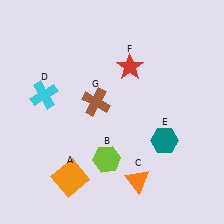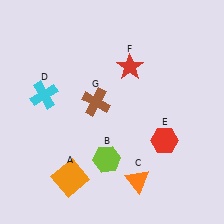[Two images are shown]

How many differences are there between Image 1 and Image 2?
There is 1 difference between the two images.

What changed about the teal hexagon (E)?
In Image 1, E is teal. In Image 2, it changed to red.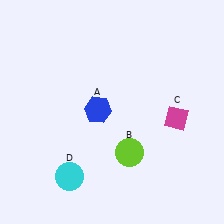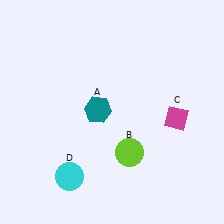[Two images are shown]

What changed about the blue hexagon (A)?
In Image 1, A is blue. In Image 2, it changed to teal.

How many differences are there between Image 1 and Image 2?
There is 1 difference between the two images.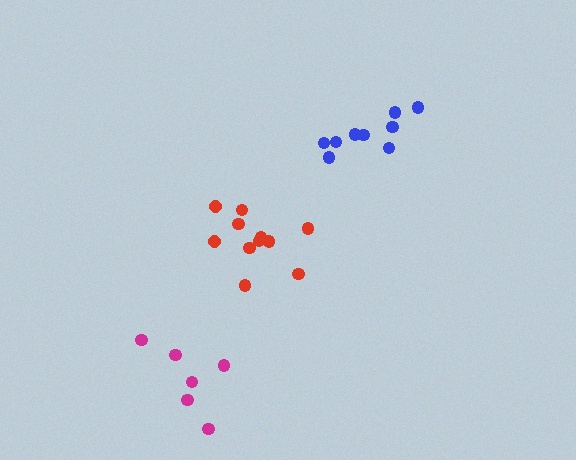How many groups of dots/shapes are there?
There are 3 groups.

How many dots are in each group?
Group 1: 11 dots, Group 2: 9 dots, Group 3: 6 dots (26 total).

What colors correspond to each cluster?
The clusters are colored: red, blue, magenta.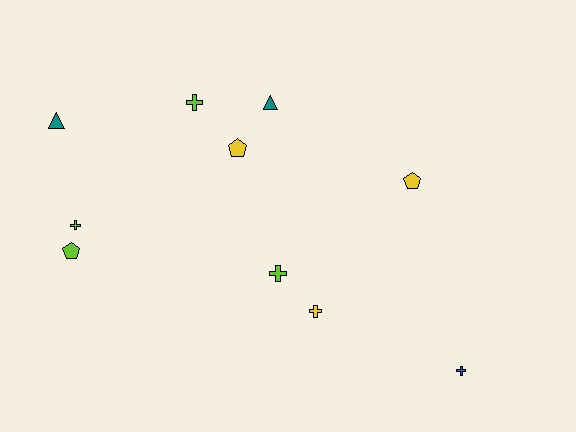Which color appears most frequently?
Lime, with 4 objects.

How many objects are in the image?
There are 10 objects.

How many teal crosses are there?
There are no teal crosses.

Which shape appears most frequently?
Cross, with 5 objects.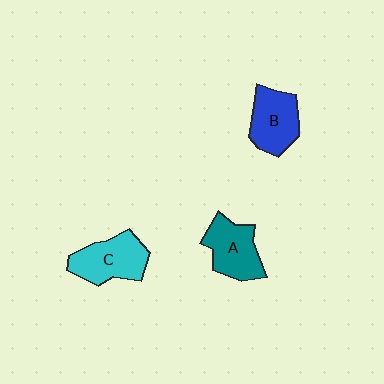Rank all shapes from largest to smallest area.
From largest to smallest: C (cyan), B (blue), A (teal).